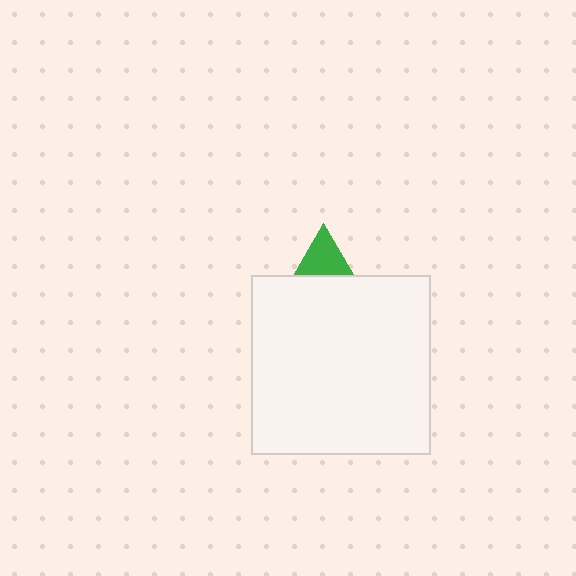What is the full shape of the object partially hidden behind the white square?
The partially hidden object is a green triangle.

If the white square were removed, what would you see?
You would see the complete green triangle.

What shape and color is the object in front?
The object in front is a white square.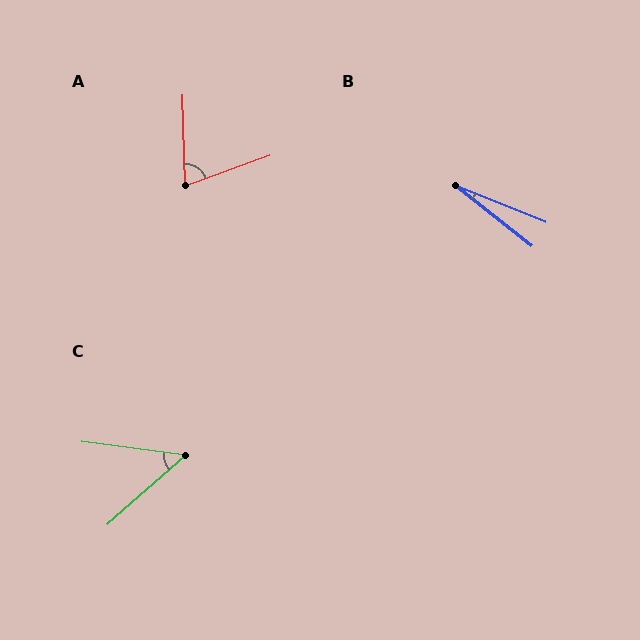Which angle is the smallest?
B, at approximately 16 degrees.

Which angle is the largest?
A, at approximately 72 degrees.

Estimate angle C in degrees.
Approximately 49 degrees.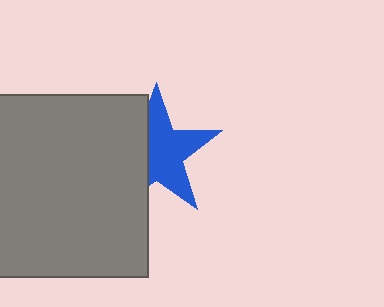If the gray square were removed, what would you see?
You would see the complete blue star.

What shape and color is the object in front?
The object in front is a gray square.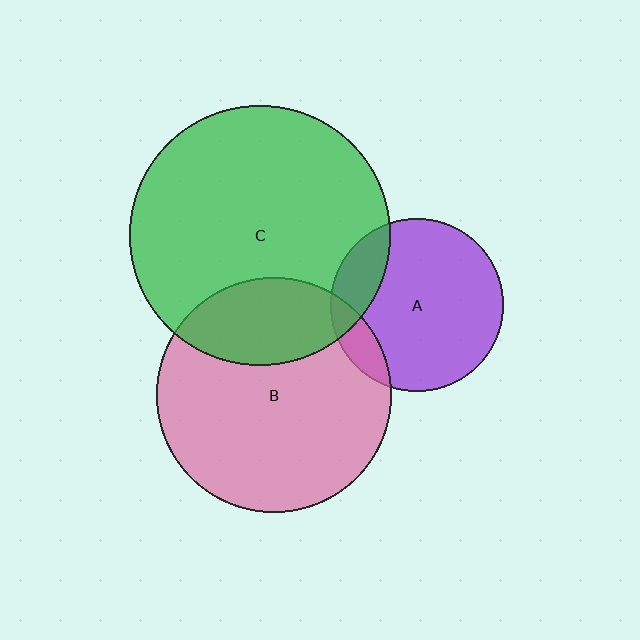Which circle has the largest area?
Circle C (green).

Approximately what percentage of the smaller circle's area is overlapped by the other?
Approximately 25%.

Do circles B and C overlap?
Yes.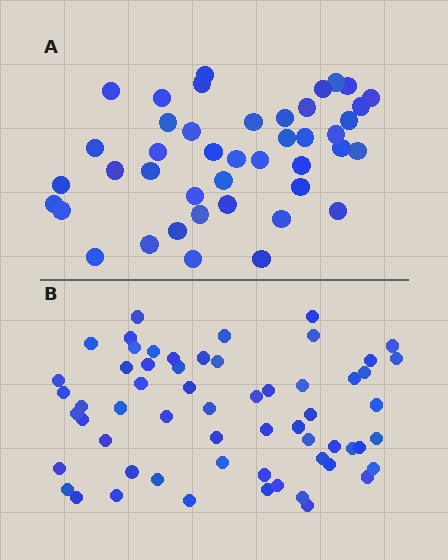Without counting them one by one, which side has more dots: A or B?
Region B (the bottom region) has more dots.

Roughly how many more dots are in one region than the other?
Region B has approximately 15 more dots than region A.